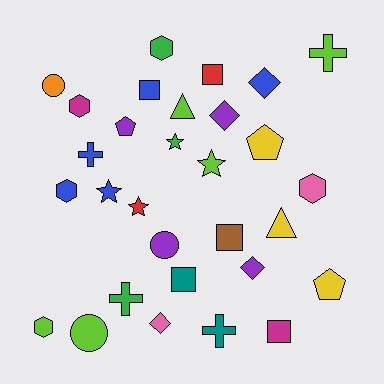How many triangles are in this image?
There are 2 triangles.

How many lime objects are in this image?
There are 5 lime objects.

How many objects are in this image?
There are 30 objects.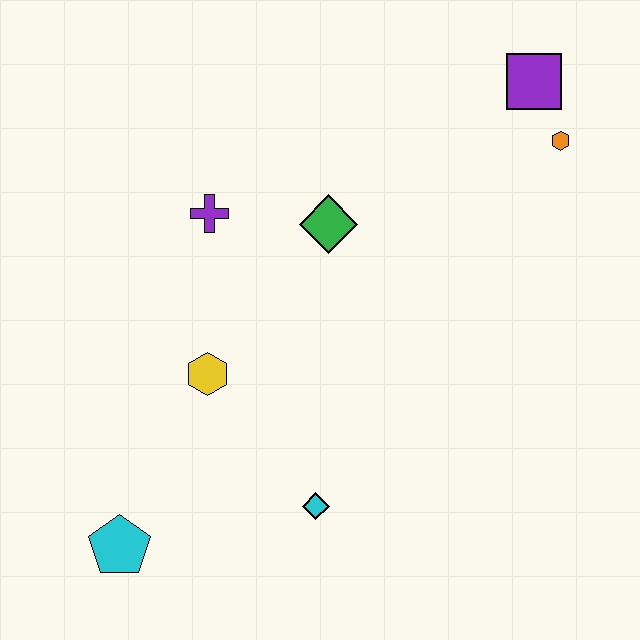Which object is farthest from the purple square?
The cyan pentagon is farthest from the purple square.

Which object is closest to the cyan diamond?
The yellow hexagon is closest to the cyan diamond.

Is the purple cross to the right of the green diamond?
No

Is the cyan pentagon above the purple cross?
No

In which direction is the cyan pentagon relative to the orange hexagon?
The cyan pentagon is to the left of the orange hexagon.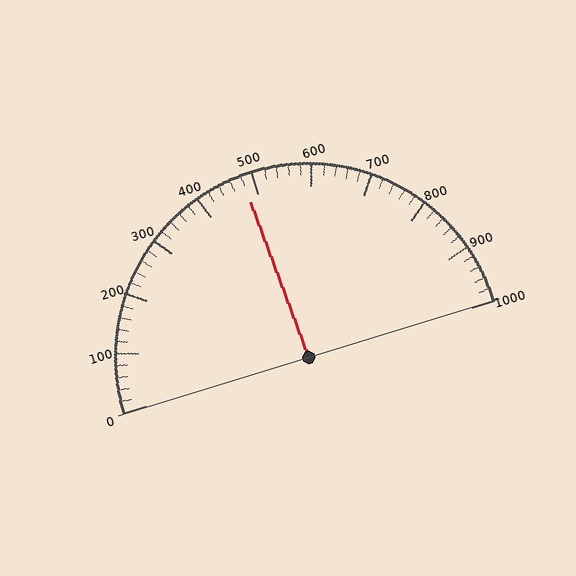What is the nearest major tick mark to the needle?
The nearest major tick mark is 500.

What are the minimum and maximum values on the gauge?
The gauge ranges from 0 to 1000.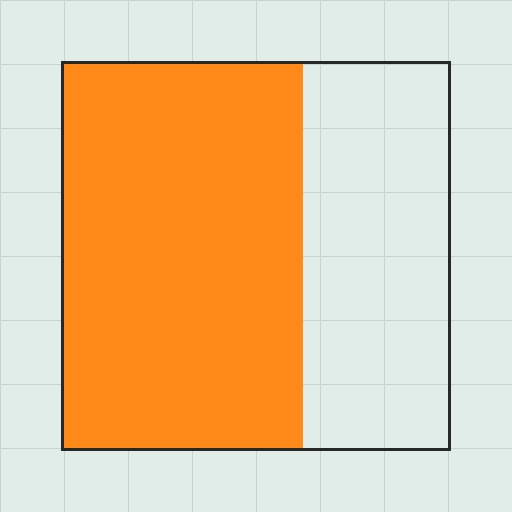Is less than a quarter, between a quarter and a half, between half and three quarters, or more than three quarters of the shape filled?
Between half and three quarters.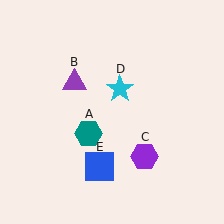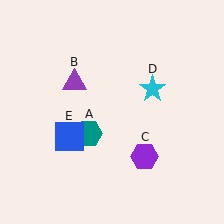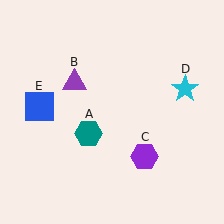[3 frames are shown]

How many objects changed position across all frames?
2 objects changed position: cyan star (object D), blue square (object E).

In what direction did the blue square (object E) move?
The blue square (object E) moved up and to the left.